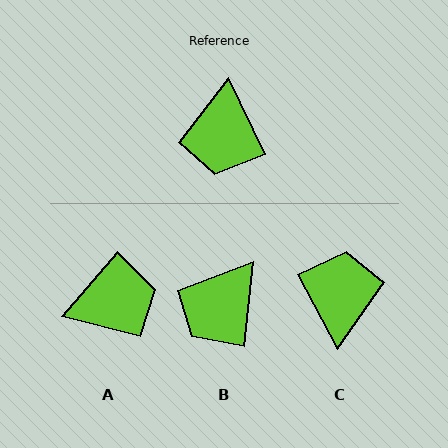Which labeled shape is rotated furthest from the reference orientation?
C, about 177 degrees away.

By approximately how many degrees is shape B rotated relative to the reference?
Approximately 31 degrees clockwise.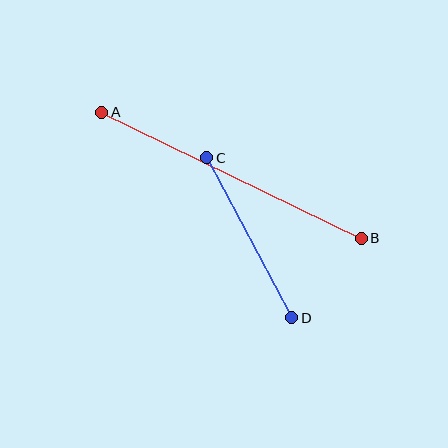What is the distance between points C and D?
The distance is approximately 181 pixels.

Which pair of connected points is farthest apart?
Points A and B are farthest apart.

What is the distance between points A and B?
The distance is approximately 288 pixels.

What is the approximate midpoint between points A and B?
The midpoint is at approximately (231, 175) pixels.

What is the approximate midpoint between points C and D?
The midpoint is at approximately (249, 238) pixels.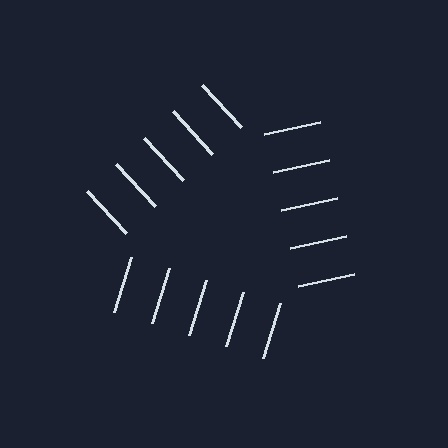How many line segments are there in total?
15 — 5 along each of the 3 edges.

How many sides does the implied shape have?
3 sides — the line-ends trace a triangle.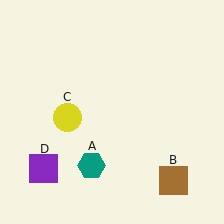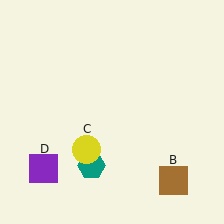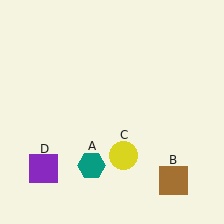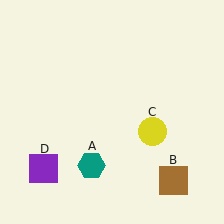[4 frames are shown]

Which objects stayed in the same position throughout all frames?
Teal hexagon (object A) and brown square (object B) and purple square (object D) remained stationary.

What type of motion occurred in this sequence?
The yellow circle (object C) rotated counterclockwise around the center of the scene.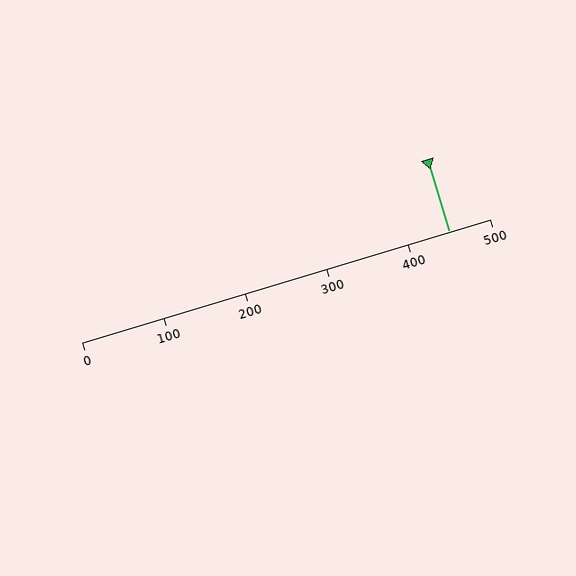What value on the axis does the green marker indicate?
The marker indicates approximately 450.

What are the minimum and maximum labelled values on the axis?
The axis runs from 0 to 500.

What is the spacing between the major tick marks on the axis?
The major ticks are spaced 100 apart.